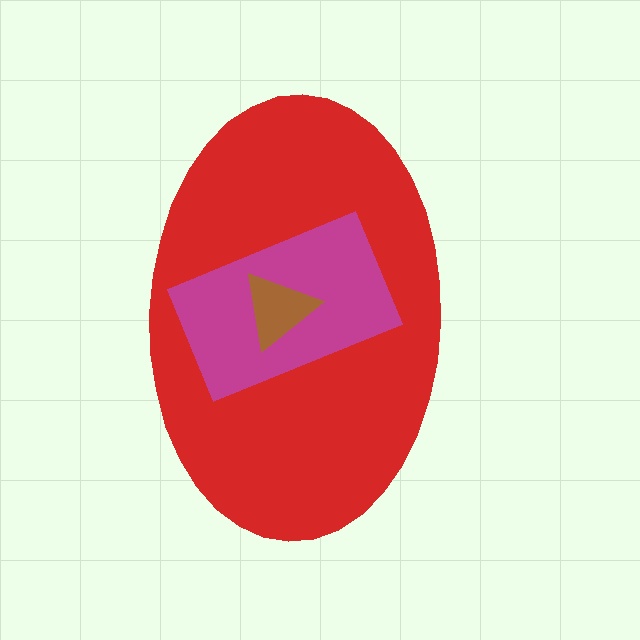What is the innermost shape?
The brown triangle.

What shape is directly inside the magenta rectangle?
The brown triangle.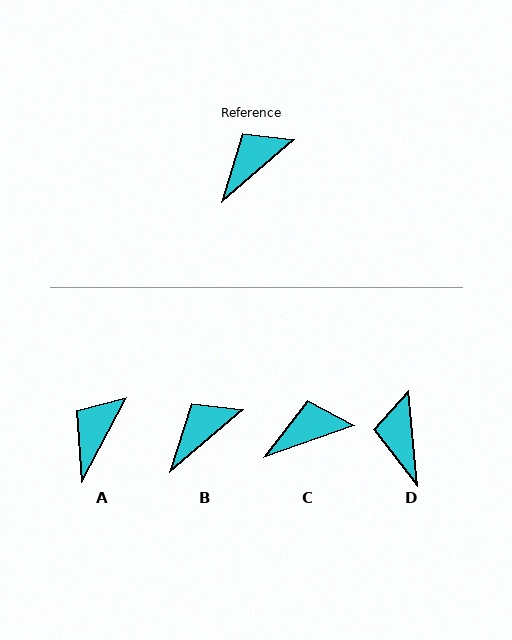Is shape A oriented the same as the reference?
No, it is off by about 21 degrees.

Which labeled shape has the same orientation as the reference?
B.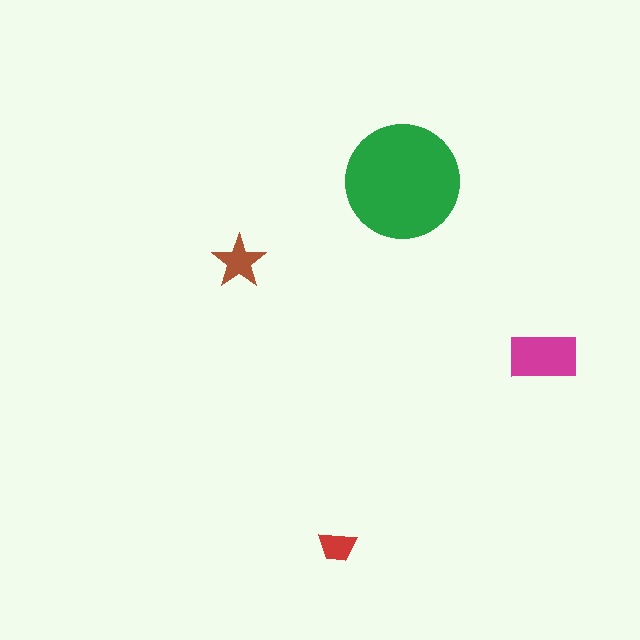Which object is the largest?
The green circle.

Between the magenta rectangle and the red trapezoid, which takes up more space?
The magenta rectangle.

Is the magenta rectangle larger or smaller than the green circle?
Smaller.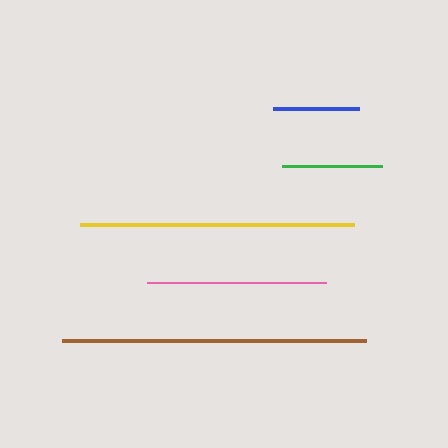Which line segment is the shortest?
The blue line is the shortest at approximately 86 pixels.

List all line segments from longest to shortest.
From longest to shortest: brown, yellow, pink, green, blue.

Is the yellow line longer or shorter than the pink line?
The yellow line is longer than the pink line.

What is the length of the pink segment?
The pink segment is approximately 178 pixels long.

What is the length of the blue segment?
The blue segment is approximately 86 pixels long.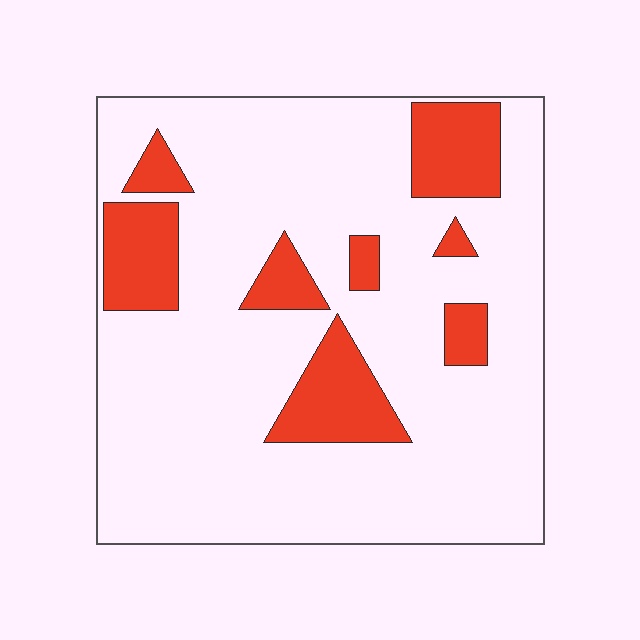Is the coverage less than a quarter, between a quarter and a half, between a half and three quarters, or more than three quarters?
Less than a quarter.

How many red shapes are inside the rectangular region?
8.